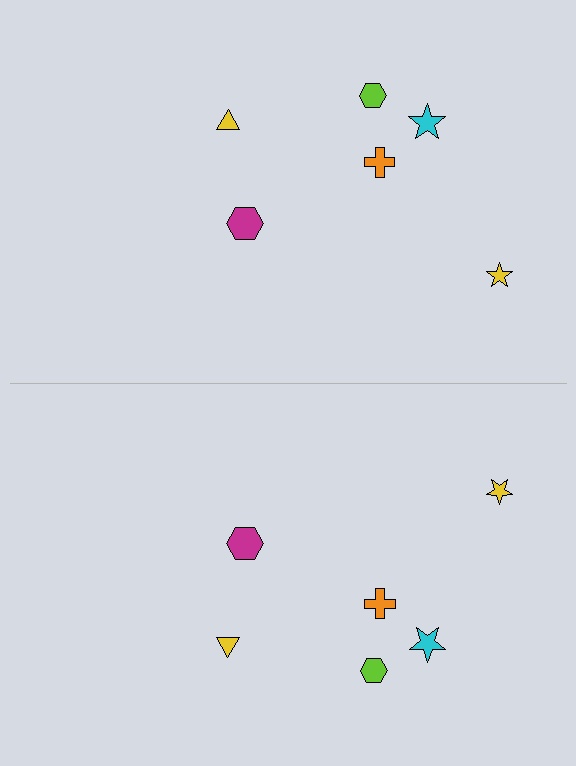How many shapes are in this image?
There are 12 shapes in this image.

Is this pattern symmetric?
Yes, this pattern has bilateral (reflection) symmetry.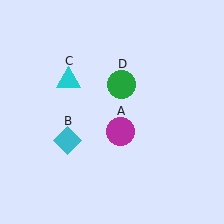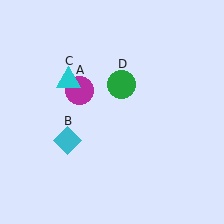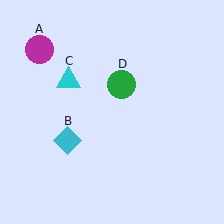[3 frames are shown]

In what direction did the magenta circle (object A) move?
The magenta circle (object A) moved up and to the left.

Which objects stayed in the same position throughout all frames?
Cyan diamond (object B) and cyan triangle (object C) and green circle (object D) remained stationary.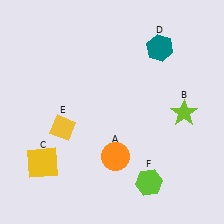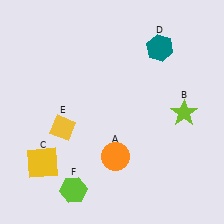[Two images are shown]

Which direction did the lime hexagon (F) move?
The lime hexagon (F) moved left.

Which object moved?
The lime hexagon (F) moved left.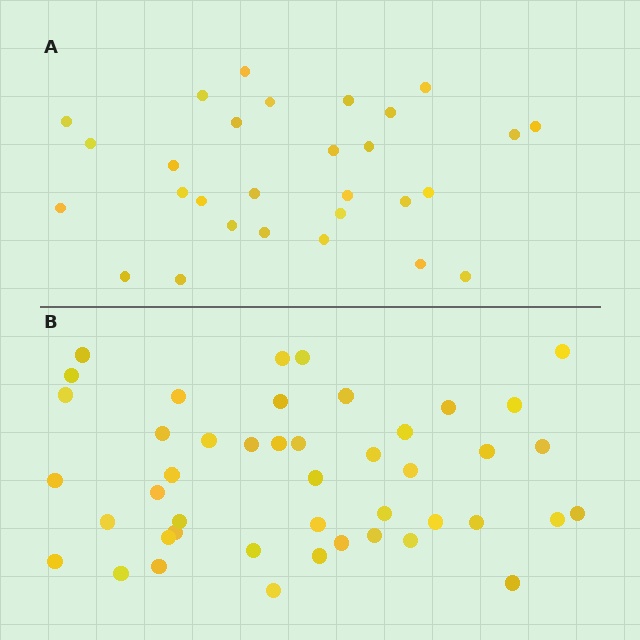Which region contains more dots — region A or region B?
Region B (the bottom region) has more dots.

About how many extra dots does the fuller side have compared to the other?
Region B has approximately 15 more dots than region A.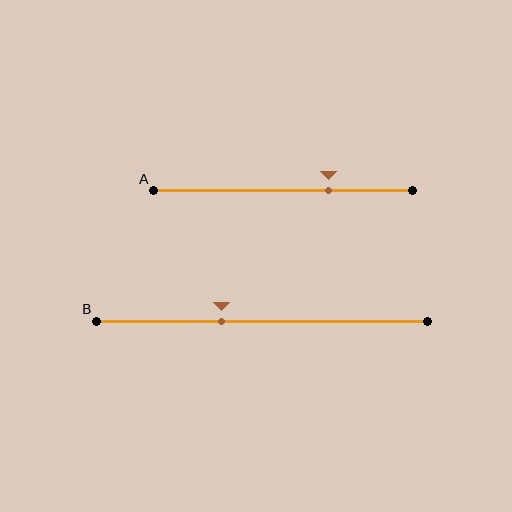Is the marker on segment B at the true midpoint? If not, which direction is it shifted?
No, the marker on segment B is shifted to the left by about 12% of the segment length.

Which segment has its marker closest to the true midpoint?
Segment B has its marker closest to the true midpoint.